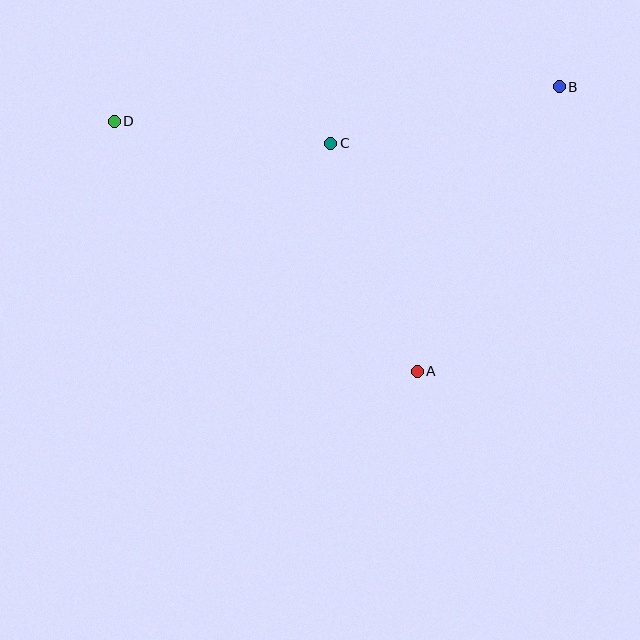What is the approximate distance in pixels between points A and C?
The distance between A and C is approximately 244 pixels.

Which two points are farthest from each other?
Points B and D are farthest from each other.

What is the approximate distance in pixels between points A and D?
The distance between A and D is approximately 393 pixels.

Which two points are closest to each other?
Points C and D are closest to each other.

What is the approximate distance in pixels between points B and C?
The distance between B and C is approximately 236 pixels.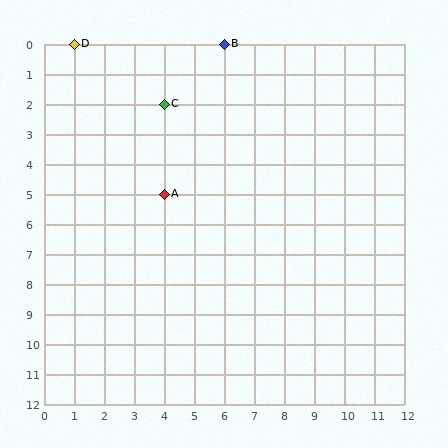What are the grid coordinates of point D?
Point D is at grid coordinates (1, 0).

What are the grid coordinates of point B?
Point B is at grid coordinates (6, 0).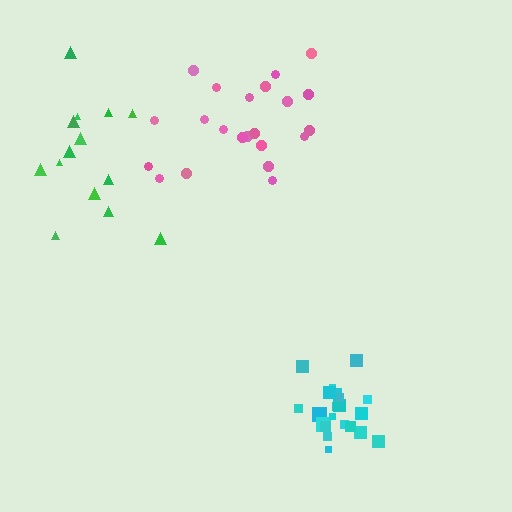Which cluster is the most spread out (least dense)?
Green.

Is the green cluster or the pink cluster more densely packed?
Pink.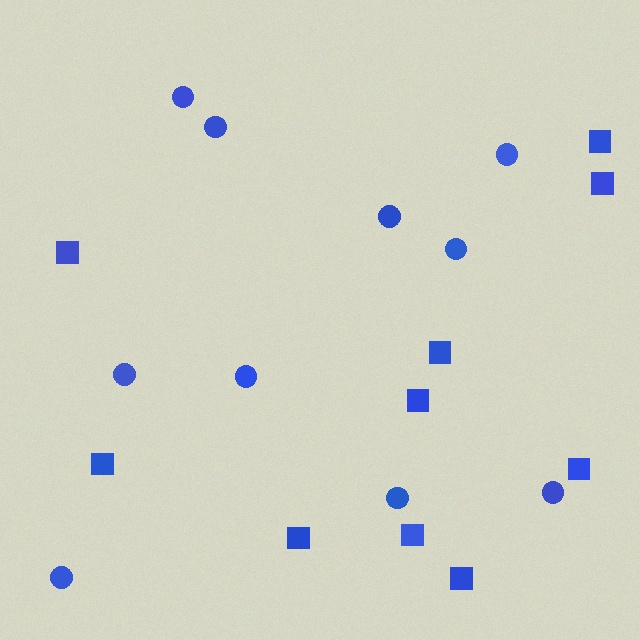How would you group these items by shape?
There are 2 groups: one group of circles (10) and one group of squares (10).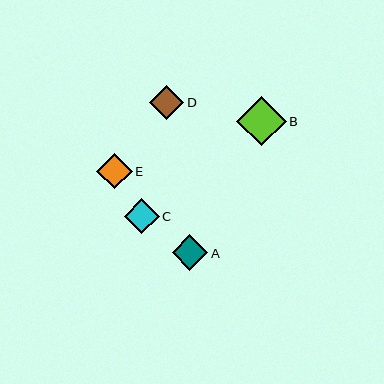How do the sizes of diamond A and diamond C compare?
Diamond A and diamond C are approximately the same size.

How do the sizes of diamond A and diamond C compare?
Diamond A and diamond C are approximately the same size.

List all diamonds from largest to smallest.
From largest to smallest: B, A, E, C, D.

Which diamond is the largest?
Diamond B is the largest with a size of approximately 50 pixels.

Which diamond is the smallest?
Diamond D is the smallest with a size of approximately 34 pixels.